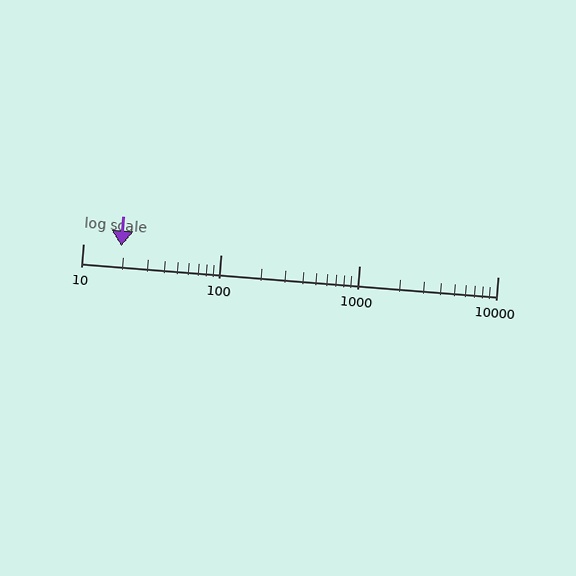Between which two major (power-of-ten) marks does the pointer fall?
The pointer is between 10 and 100.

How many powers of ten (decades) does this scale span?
The scale spans 3 decades, from 10 to 10000.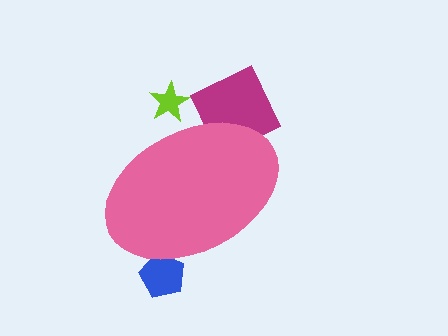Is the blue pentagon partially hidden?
Yes, the blue pentagon is partially hidden behind the pink ellipse.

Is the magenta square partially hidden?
Yes, the magenta square is partially hidden behind the pink ellipse.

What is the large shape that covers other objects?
A pink ellipse.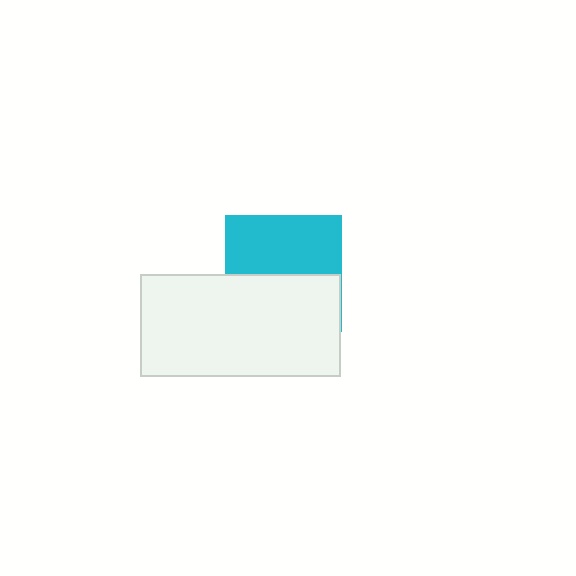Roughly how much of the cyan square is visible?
About half of it is visible (roughly 50%).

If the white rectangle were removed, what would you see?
You would see the complete cyan square.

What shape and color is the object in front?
The object in front is a white rectangle.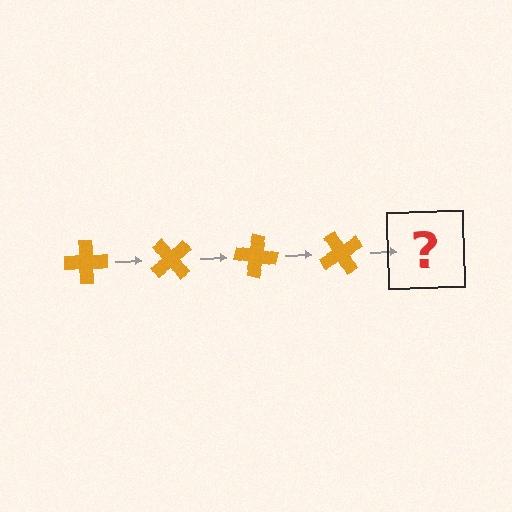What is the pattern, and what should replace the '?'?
The pattern is that the cross rotates 50 degrees each step. The '?' should be an orange cross rotated 200 degrees.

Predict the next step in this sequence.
The next step is an orange cross rotated 200 degrees.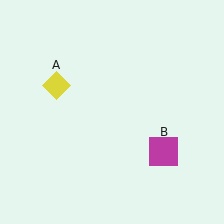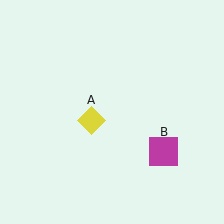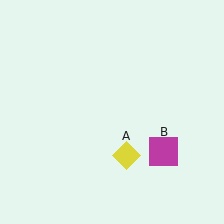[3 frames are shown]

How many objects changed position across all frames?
1 object changed position: yellow diamond (object A).